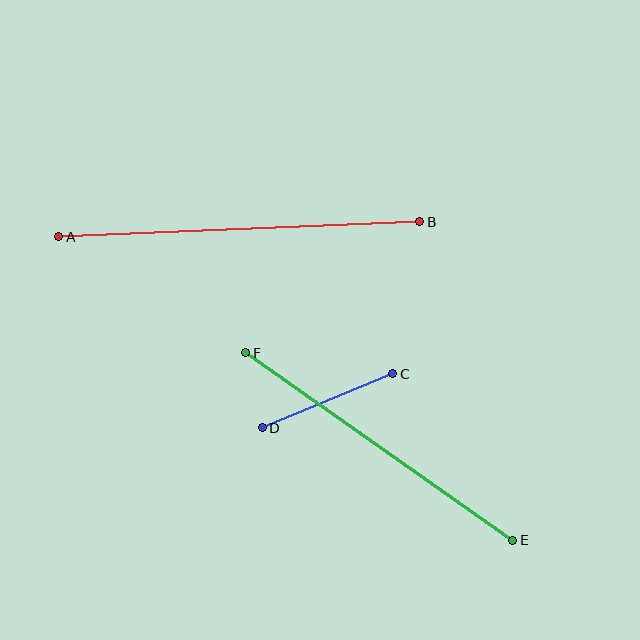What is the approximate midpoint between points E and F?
The midpoint is at approximately (379, 446) pixels.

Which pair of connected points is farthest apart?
Points A and B are farthest apart.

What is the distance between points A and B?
The distance is approximately 362 pixels.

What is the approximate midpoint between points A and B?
The midpoint is at approximately (239, 229) pixels.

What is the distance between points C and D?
The distance is approximately 141 pixels.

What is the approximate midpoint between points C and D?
The midpoint is at approximately (327, 401) pixels.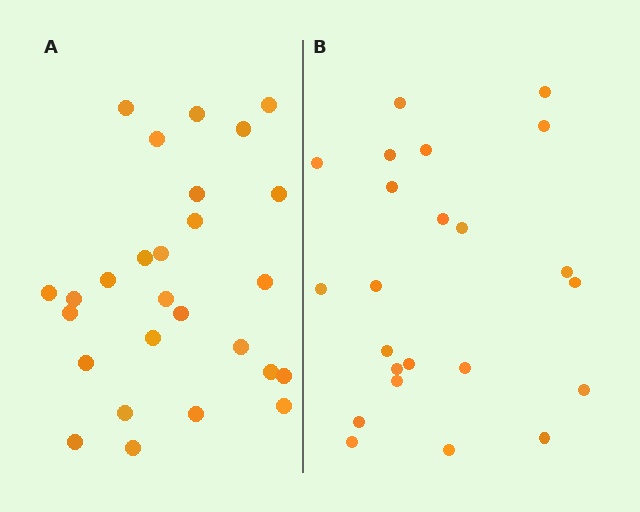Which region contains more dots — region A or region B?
Region A (the left region) has more dots.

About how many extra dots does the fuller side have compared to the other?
Region A has about 4 more dots than region B.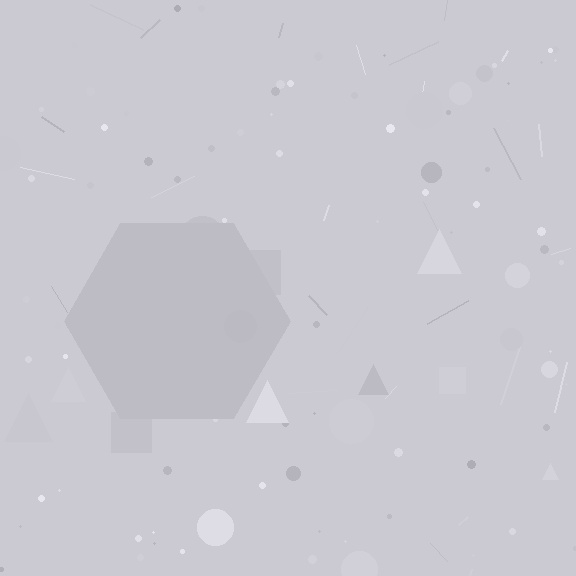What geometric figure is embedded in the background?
A hexagon is embedded in the background.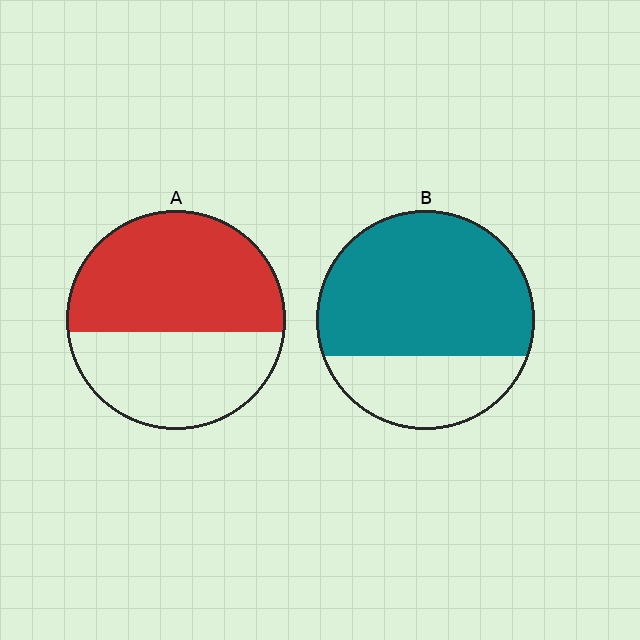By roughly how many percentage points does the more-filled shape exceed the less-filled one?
By roughly 15 percentage points (B over A).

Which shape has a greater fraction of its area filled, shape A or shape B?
Shape B.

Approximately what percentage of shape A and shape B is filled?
A is approximately 55% and B is approximately 70%.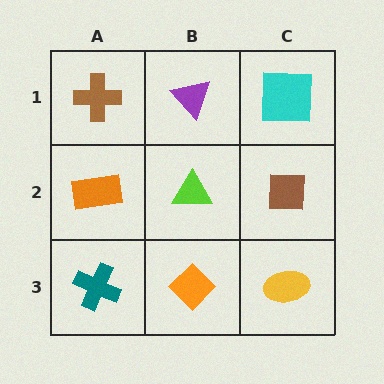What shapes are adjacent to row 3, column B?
A lime triangle (row 2, column B), a teal cross (row 3, column A), a yellow ellipse (row 3, column C).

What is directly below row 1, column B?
A lime triangle.